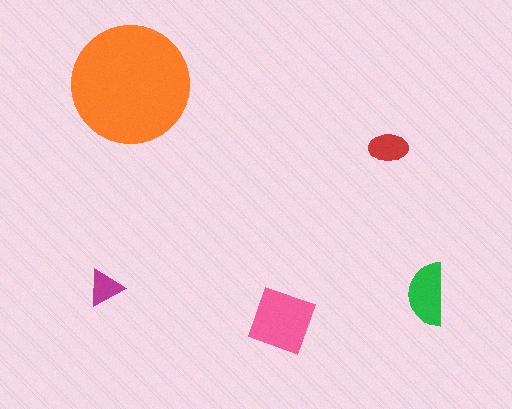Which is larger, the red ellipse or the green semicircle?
The green semicircle.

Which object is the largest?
The orange circle.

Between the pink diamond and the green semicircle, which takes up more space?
The pink diamond.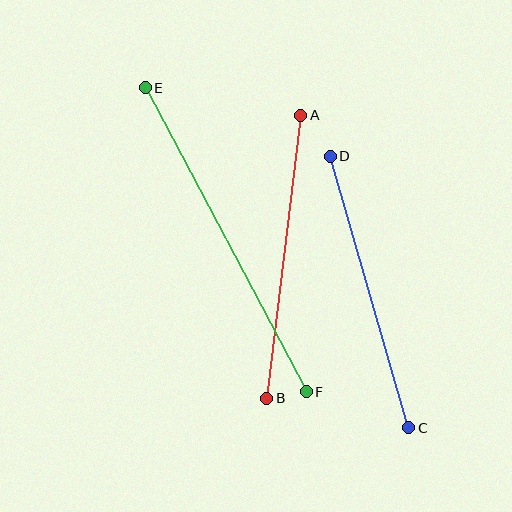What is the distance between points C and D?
The distance is approximately 283 pixels.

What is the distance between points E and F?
The distance is approximately 344 pixels.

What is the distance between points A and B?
The distance is approximately 285 pixels.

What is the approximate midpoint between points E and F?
The midpoint is at approximately (226, 240) pixels.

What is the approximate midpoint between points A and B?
The midpoint is at approximately (284, 257) pixels.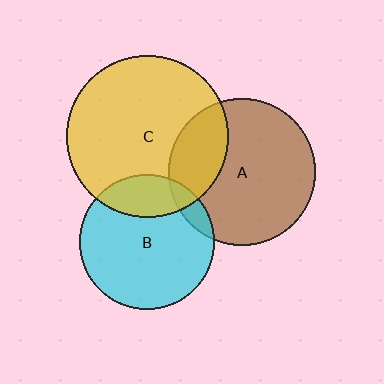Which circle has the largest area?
Circle C (yellow).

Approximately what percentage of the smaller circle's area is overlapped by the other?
Approximately 25%.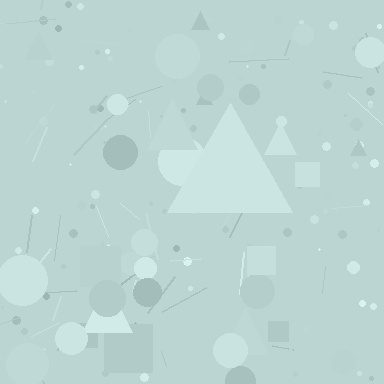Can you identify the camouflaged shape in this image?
The camouflaged shape is a triangle.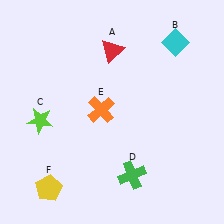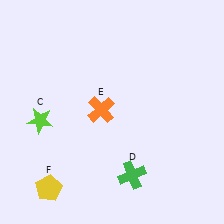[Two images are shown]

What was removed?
The red triangle (A), the cyan diamond (B) were removed in Image 2.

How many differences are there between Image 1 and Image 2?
There are 2 differences between the two images.